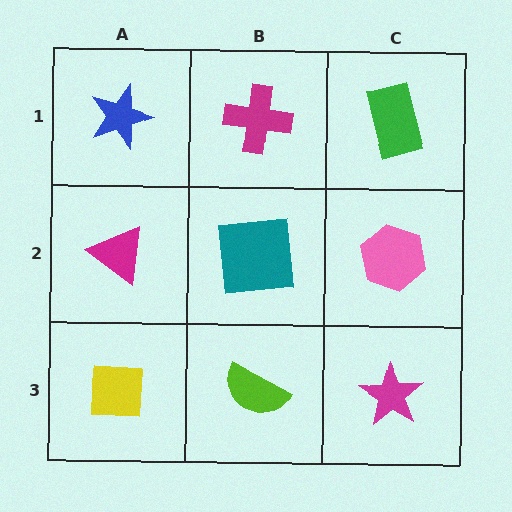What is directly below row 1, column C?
A pink hexagon.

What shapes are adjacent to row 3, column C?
A pink hexagon (row 2, column C), a lime semicircle (row 3, column B).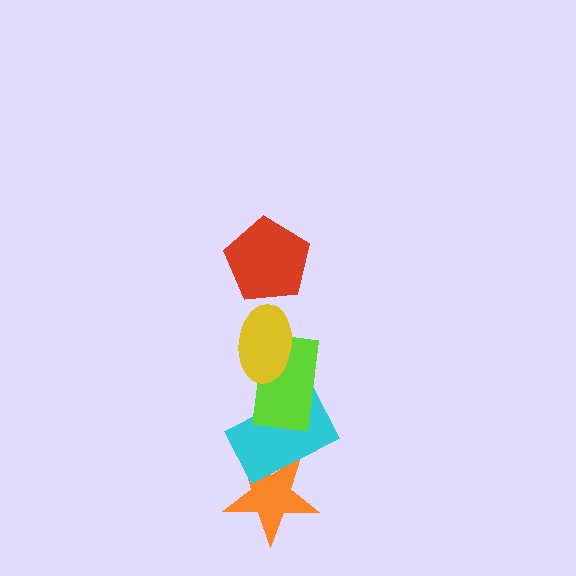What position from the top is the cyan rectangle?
The cyan rectangle is 4th from the top.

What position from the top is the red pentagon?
The red pentagon is 1st from the top.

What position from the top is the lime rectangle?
The lime rectangle is 3rd from the top.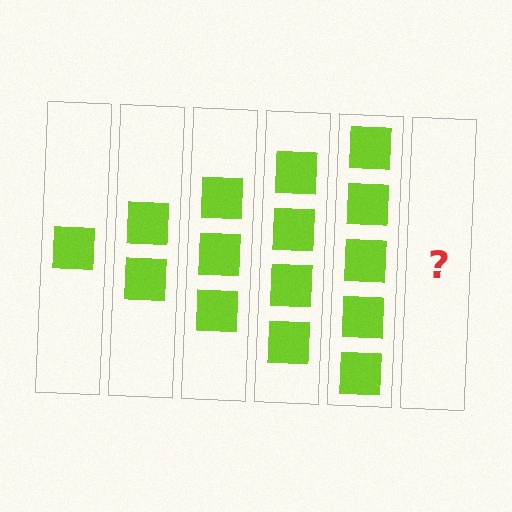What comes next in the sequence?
The next element should be 6 squares.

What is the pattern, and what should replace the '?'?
The pattern is that each step adds one more square. The '?' should be 6 squares.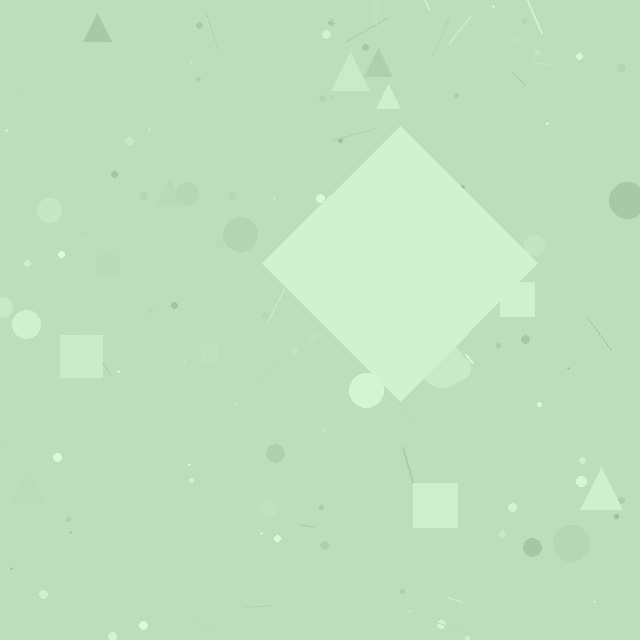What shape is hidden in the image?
A diamond is hidden in the image.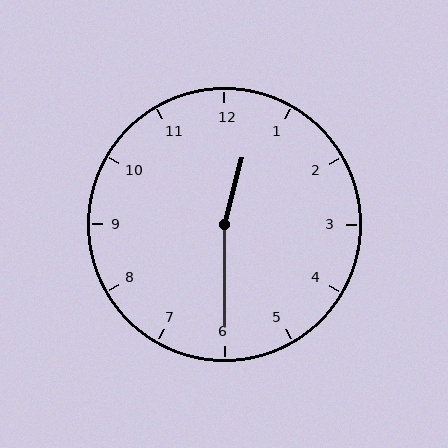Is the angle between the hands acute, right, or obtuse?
It is obtuse.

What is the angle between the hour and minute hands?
Approximately 165 degrees.